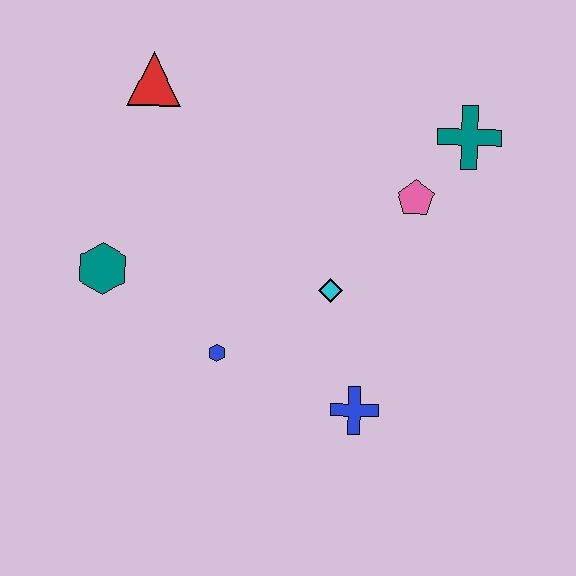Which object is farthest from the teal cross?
The teal hexagon is farthest from the teal cross.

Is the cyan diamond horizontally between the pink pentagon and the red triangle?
Yes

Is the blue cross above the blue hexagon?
No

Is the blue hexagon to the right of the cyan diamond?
No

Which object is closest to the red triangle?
The teal hexagon is closest to the red triangle.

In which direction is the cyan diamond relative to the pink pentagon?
The cyan diamond is below the pink pentagon.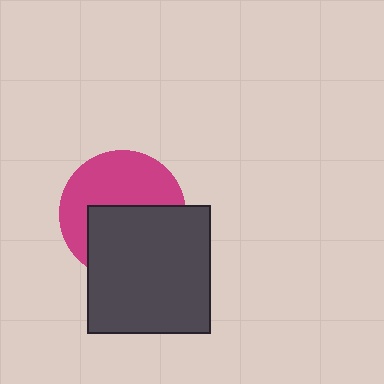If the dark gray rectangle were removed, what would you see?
You would see the complete magenta circle.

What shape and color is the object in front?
The object in front is a dark gray rectangle.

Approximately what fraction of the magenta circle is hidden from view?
Roughly 48% of the magenta circle is hidden behind the dark gray rectangle.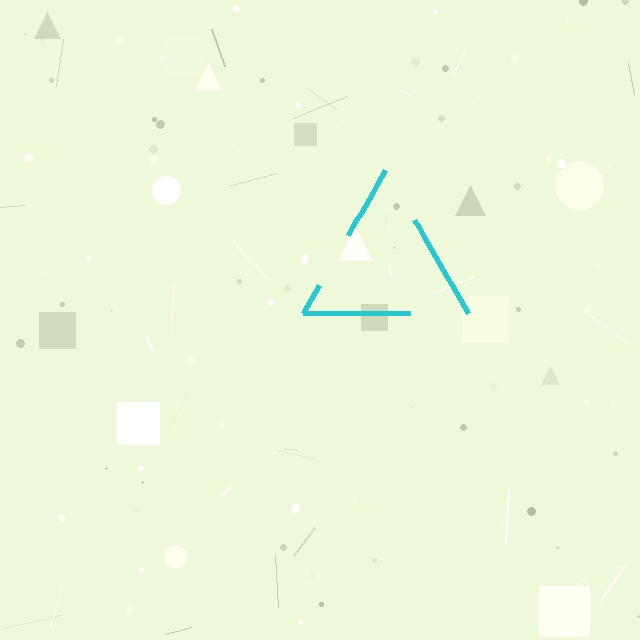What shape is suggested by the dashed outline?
The dashed outline suggests a triangle.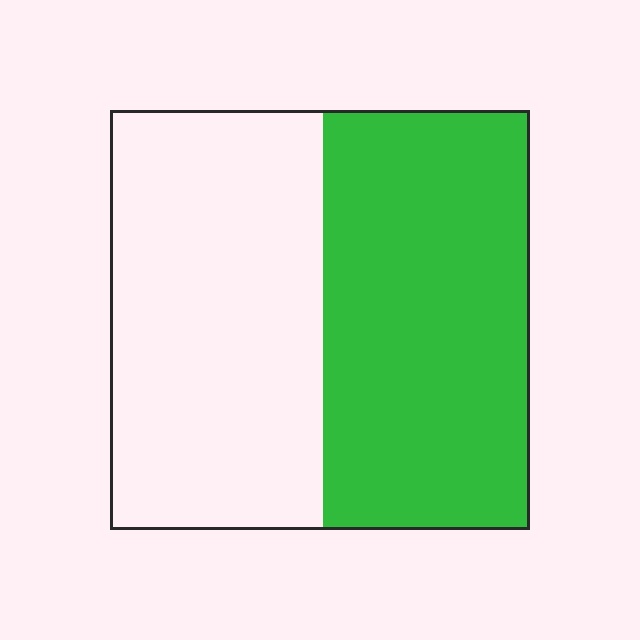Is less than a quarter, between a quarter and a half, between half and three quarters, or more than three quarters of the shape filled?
Between a quarter and a half.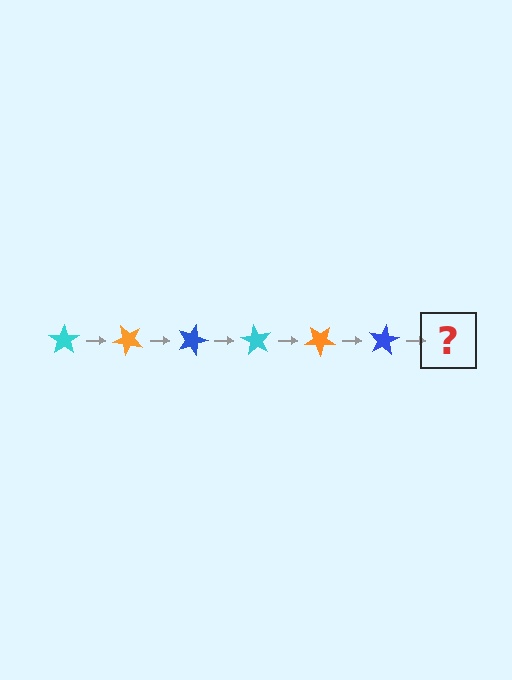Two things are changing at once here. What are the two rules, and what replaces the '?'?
The two rules are that it rotates 45 degrees each step and the color cycles through cyan, orange, and blue. The '?' should be a cyan star, rotated 270 degrees from the start.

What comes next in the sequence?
The next element should be a cyan star, rotated 270 degrees from the start.